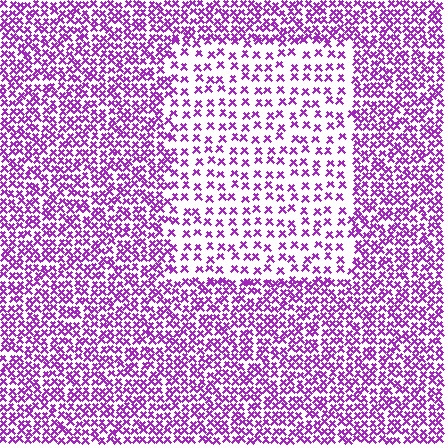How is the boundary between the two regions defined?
The boundary is defined by a change in element density (approximately 2.1x ratio). All elements are the same color, size, and shape.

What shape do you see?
I see a rectangle.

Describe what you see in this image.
The image contains small purple elements arranged at two different densities. A rectangle-shaped region is visible where the elements are less densely packed than the surrounding area.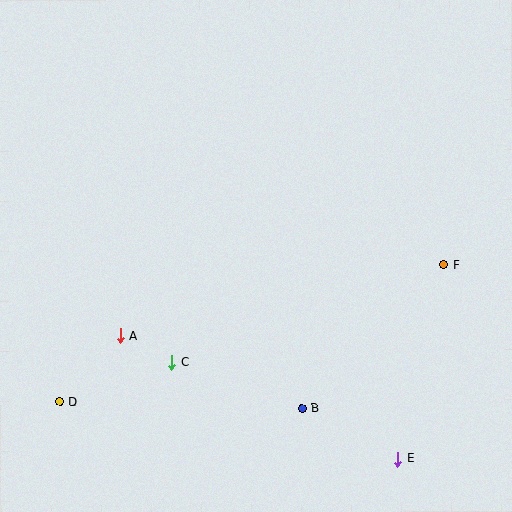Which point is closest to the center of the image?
Point C at (172, 363) is closest to the center.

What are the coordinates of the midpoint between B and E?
The midpoint between B and E is at (350, 434).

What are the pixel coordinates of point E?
Point E is at (397, 459).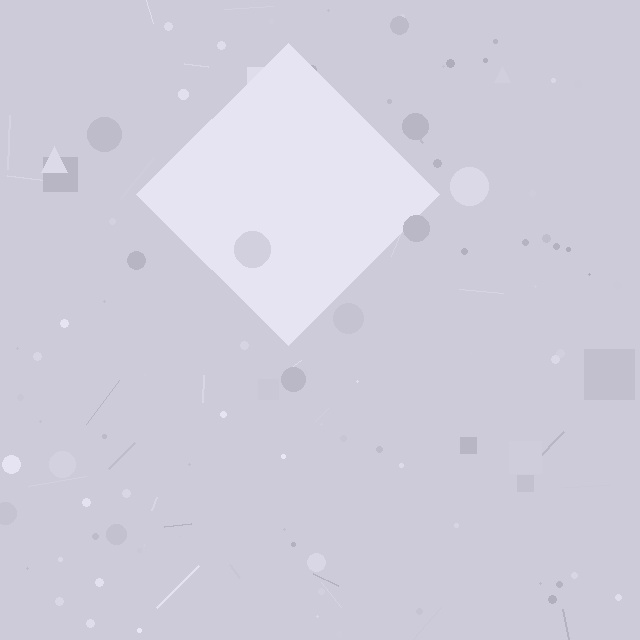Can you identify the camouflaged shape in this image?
The camouflaged shape is a diamond.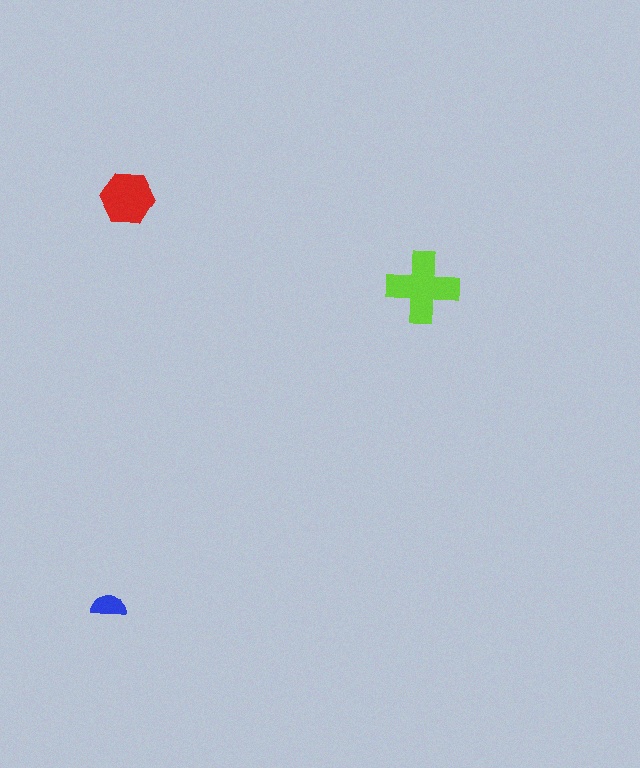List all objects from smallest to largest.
The blue semicircle, the red hexagon, the lime cross.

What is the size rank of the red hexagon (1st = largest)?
2nd.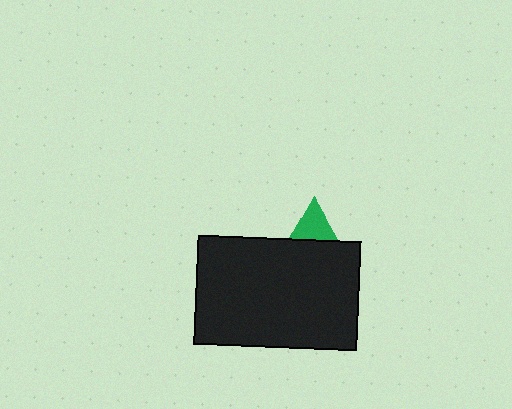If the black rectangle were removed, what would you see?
You would see the complete green triangle.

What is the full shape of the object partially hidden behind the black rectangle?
The partially hidden object is a green triangle.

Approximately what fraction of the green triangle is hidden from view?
Roughly 68% of the green triangle is hidden behind the black rectangle.